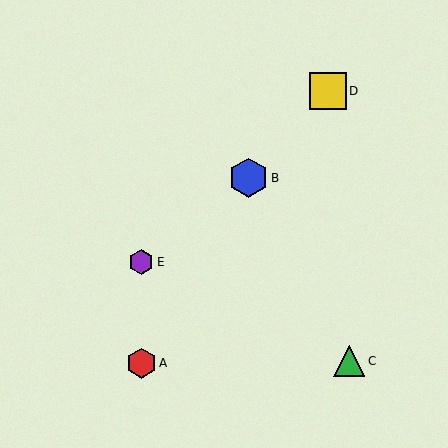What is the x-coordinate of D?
Object D is at x≈328.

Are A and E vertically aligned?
Yes, both are at x≈141.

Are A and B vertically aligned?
No, A is at x≈141 and B is at x≈248.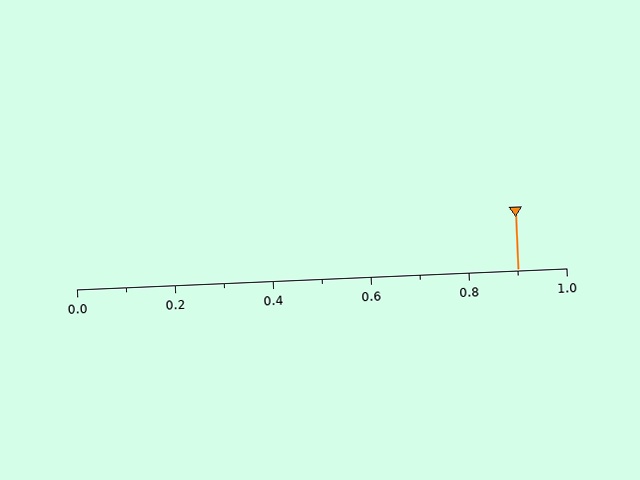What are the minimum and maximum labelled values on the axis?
The axis runs from 0.0 to 1.0.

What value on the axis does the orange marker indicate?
The marker indicates approximately 0.9.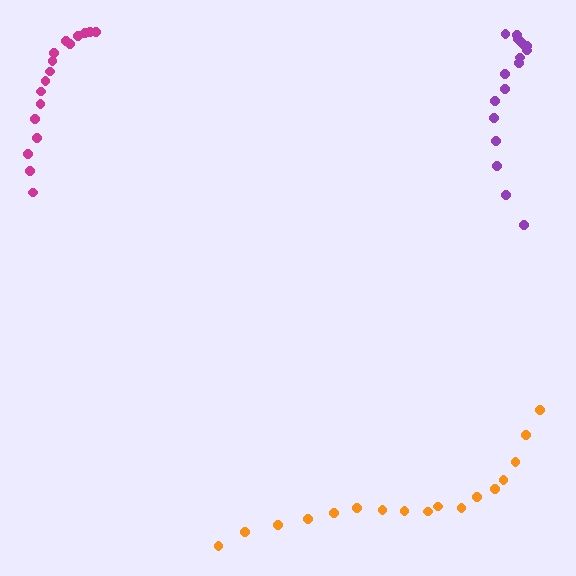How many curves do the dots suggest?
There are 3 distinct paths.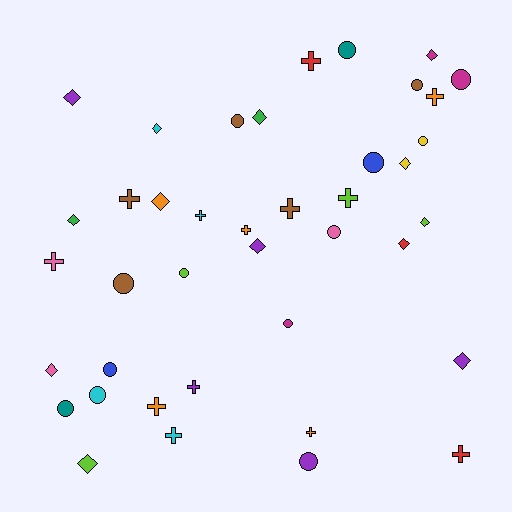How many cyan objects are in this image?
There are 4 cyan objects.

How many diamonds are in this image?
There are 13 diamonds.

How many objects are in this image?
There are 40 objects.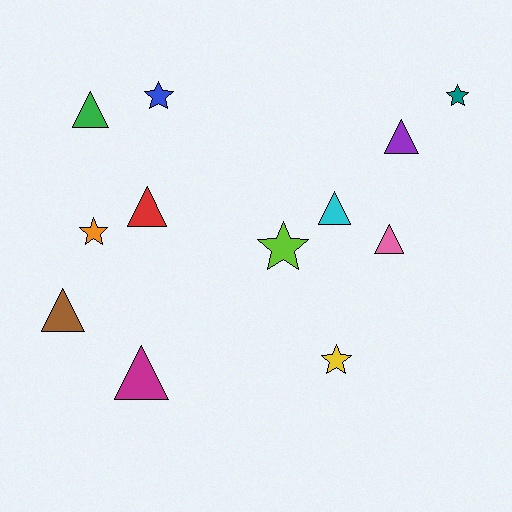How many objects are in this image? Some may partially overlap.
There are 12 objects.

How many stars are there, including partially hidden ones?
There are 5 stars.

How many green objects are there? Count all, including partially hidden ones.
There is 1 green object.